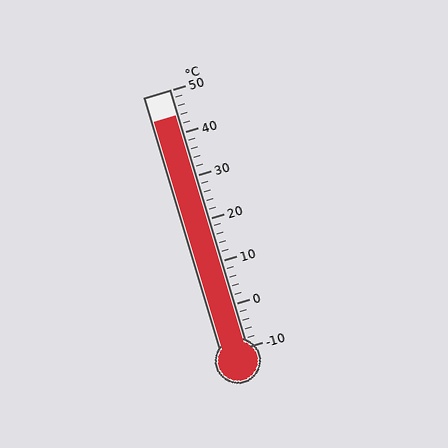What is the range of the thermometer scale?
The thermometer scale ranges from -10°C to 50°C.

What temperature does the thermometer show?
The thermometer shows approximately 44°C.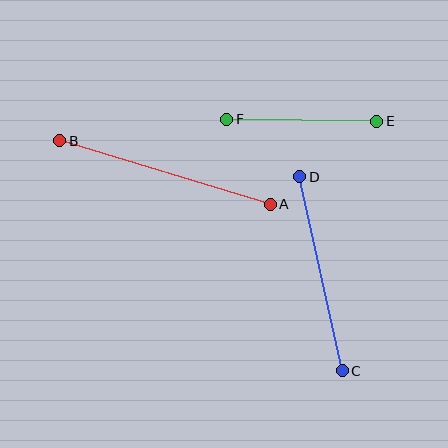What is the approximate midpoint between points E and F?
The midpoint is at approximately (302, 120) pixels.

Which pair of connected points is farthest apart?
Points A and B are farthest apart.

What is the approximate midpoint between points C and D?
The midpoint is at approximately (321, 274) pixels.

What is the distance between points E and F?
The distance is approximately 150 pixels.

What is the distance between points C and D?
The distance is approximately 199 pixels.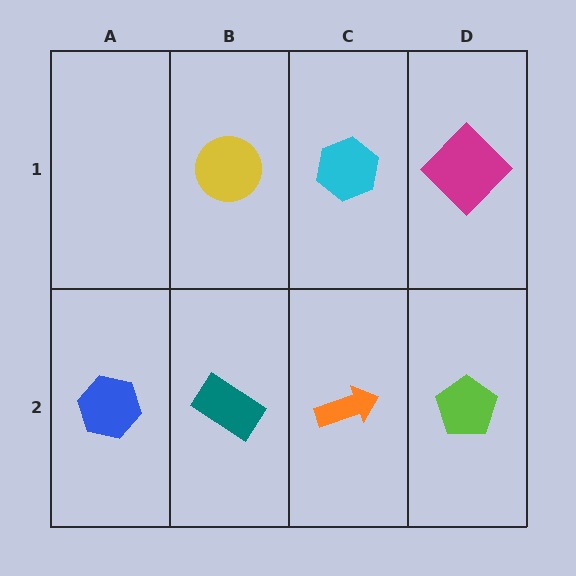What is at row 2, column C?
An orange arrow.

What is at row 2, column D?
A lime pentagon.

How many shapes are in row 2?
4 shapes.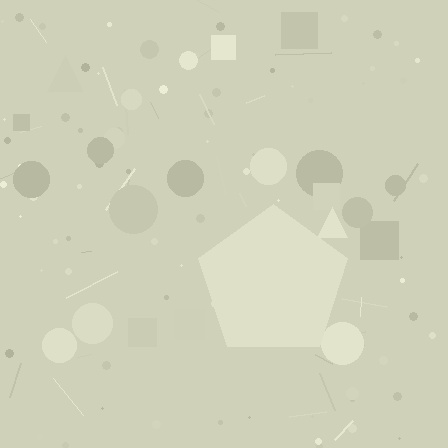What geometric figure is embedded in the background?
A pentagon is embedded in the background.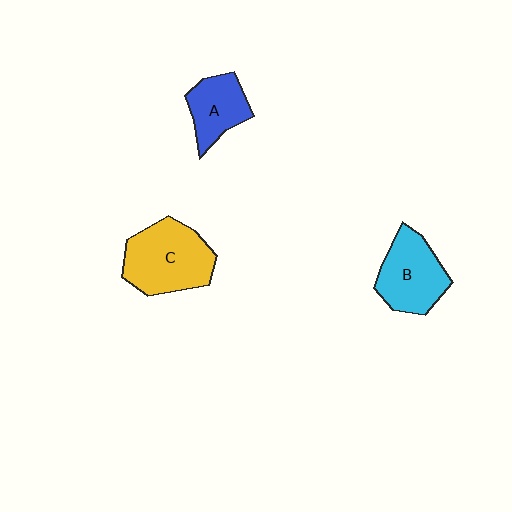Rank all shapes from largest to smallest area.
From largest to smallest: C (yellow), B (cyan), A (blue).